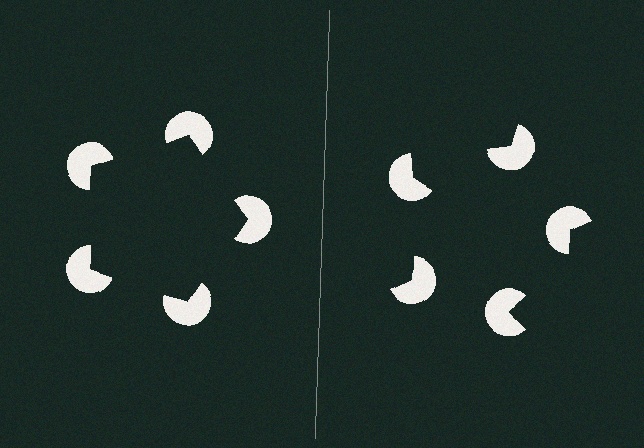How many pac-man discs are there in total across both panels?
10 — 5 on each side.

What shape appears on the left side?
An illusory pentagon.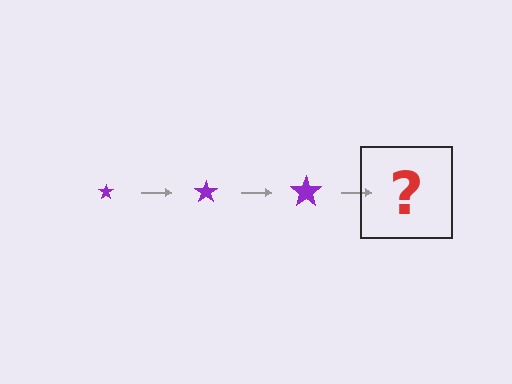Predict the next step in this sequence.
The next step is a purple star, larger than the previous one.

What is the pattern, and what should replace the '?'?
The pattern is that the star gets progressively larger each step. The '?' should be a purple star, larger than the previous one.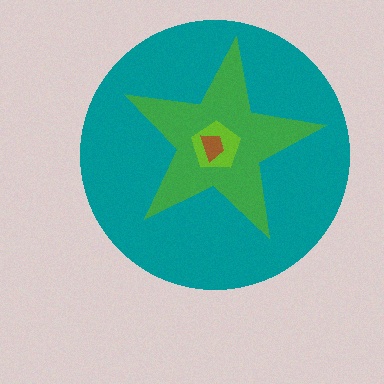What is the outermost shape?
The teal circle.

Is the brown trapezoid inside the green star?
Yes.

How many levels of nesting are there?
4.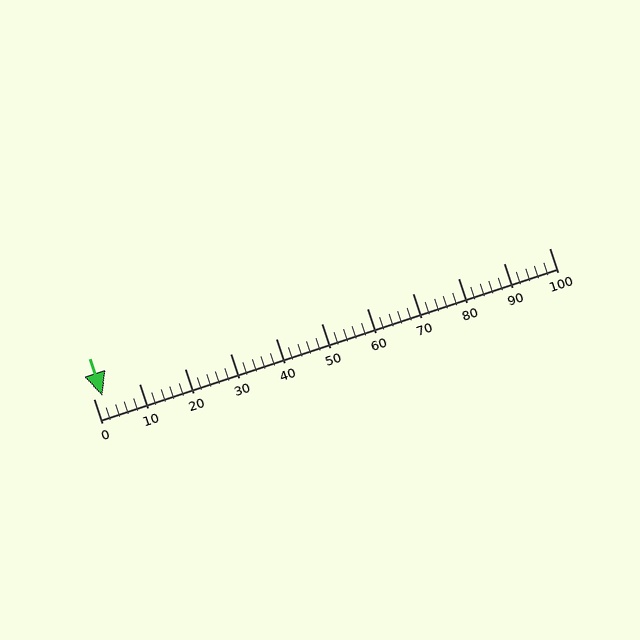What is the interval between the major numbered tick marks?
The major tick marks are spaced 10 units apart.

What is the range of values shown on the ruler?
The ruler shows values from 0 to 100.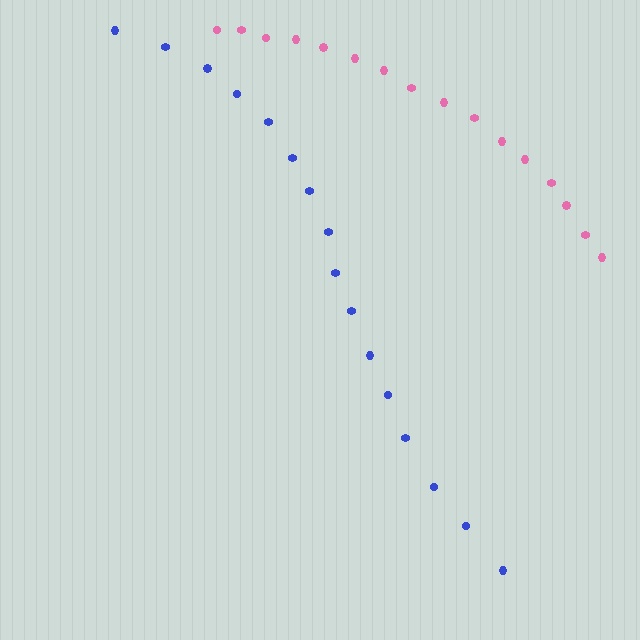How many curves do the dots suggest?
There are 2 distinct paths.